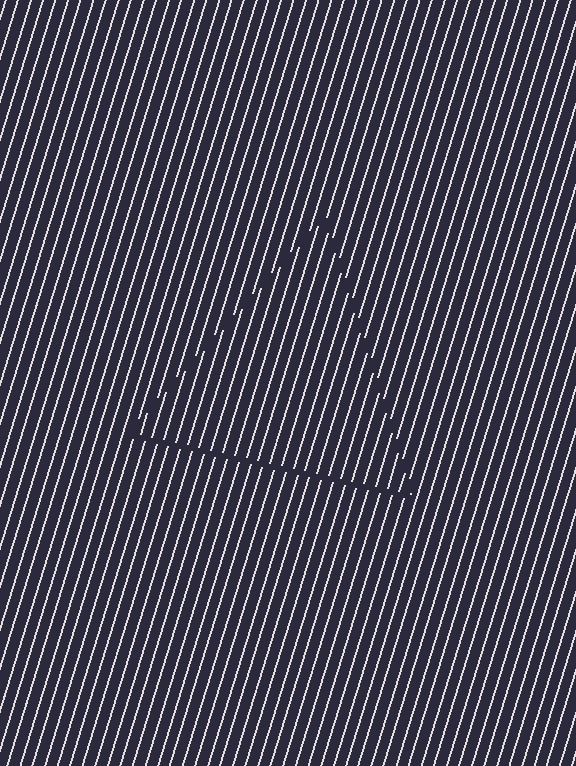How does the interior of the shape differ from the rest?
The interior of the shape contains the same grating, shifted by half a period — the contour is defined by the phase discontinuity where line-ends from the inner and outer gratings abut.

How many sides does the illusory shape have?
3 sides — the line-ends trace a triangle.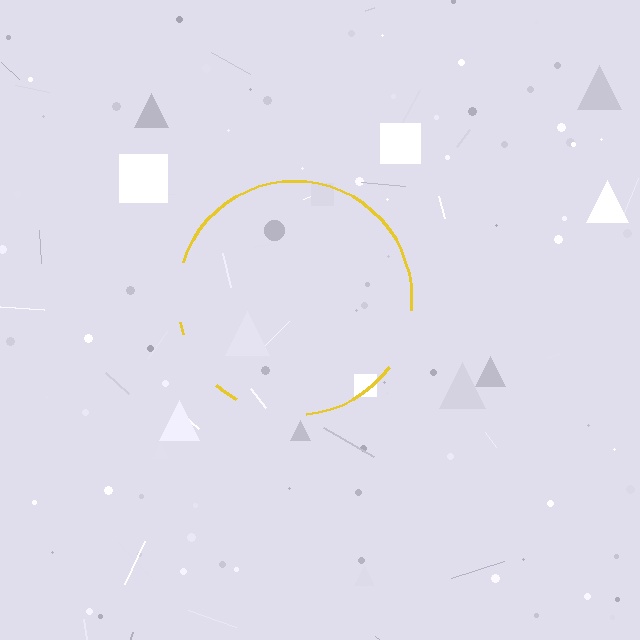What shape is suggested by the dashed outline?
The dashed outline suggests a circle.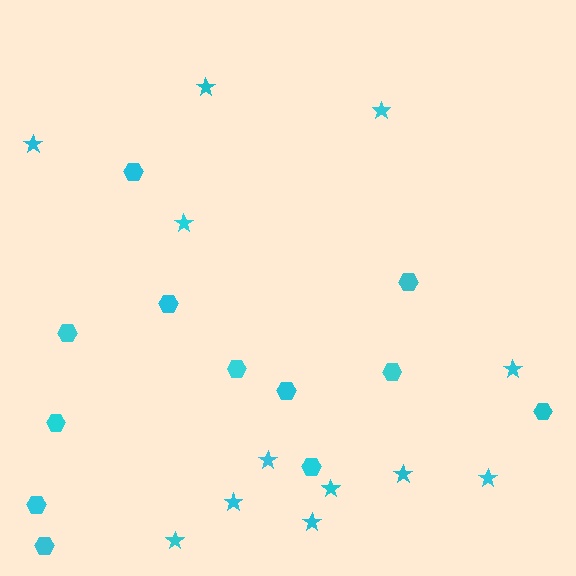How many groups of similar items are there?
There are 2 groups: one group of stars (12) and one group of hexagons (12).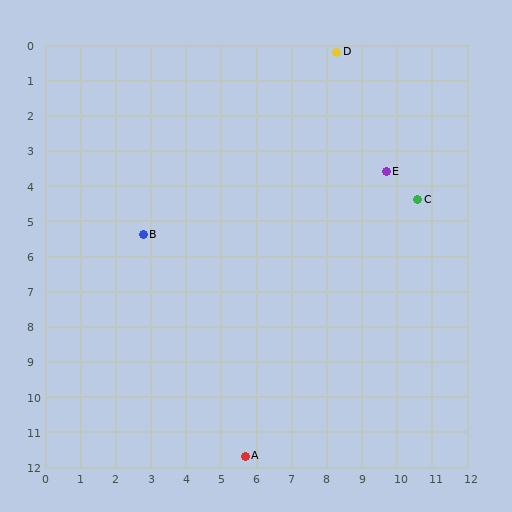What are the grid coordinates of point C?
Point C is at approximately (10.6, 4.4).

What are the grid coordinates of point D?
Point D is at approximately (8.3, 0.2).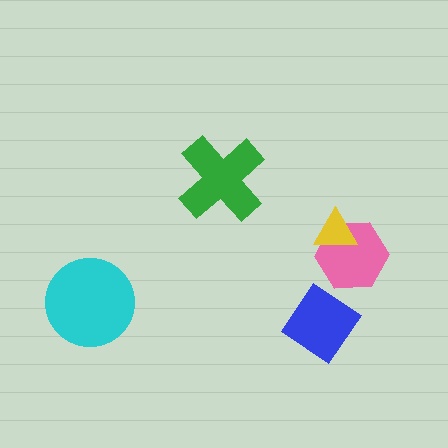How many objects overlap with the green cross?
0 objects overlap with the green cross.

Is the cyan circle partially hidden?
No, no other shape covers it.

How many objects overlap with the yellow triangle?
1 object overlaps with the yellow triangle.